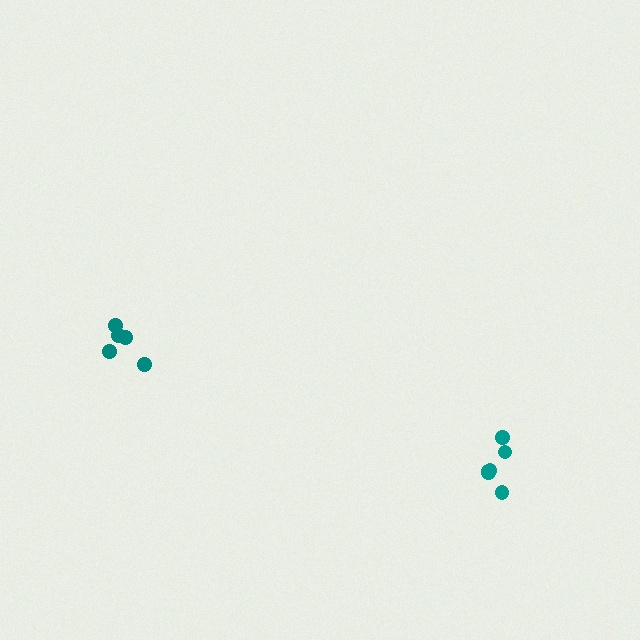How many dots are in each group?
Group 1: 5 dots, Group 2: 6 dots (11 total).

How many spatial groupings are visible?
There are 2 spatial groupings.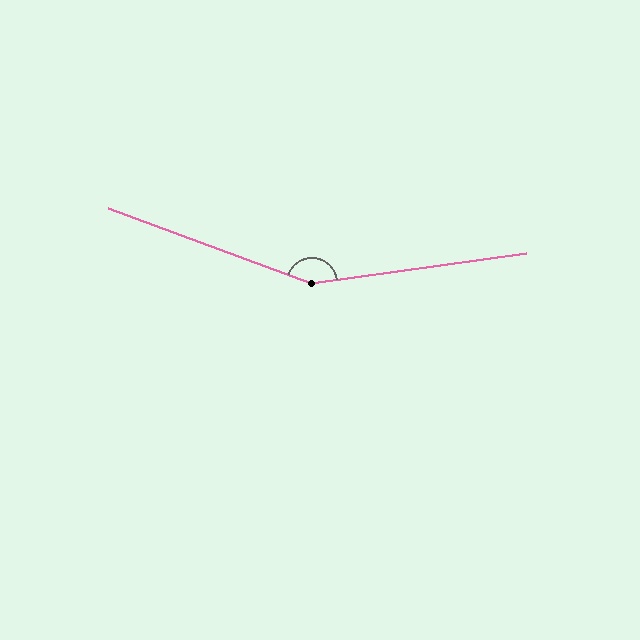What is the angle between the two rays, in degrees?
Approximately 152 degrees.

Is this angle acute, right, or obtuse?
It is obtuse.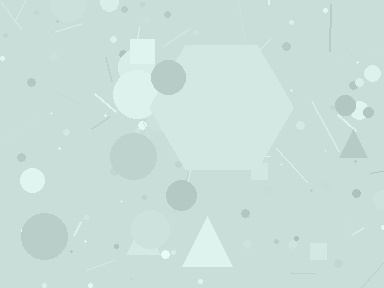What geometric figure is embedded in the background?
A hexagon is embedded in the background.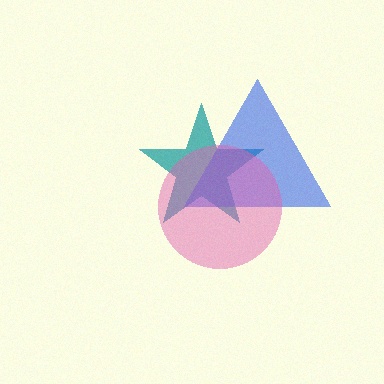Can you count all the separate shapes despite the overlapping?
Yes, there are 3 separate shapes.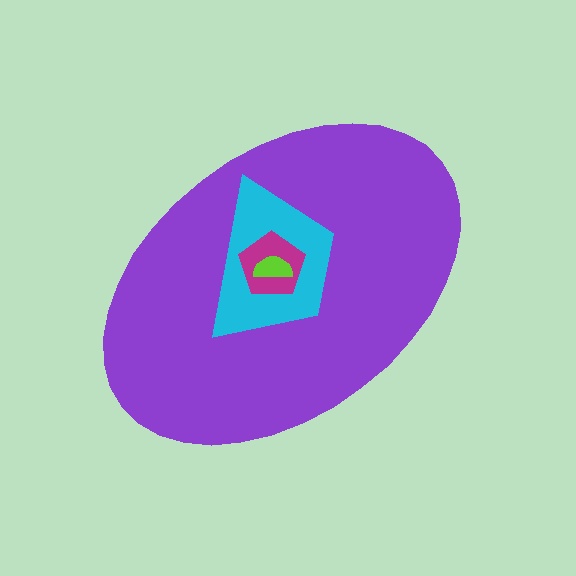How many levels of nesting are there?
4.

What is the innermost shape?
The lime semicircle.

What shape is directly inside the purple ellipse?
The cyan trapezoid.